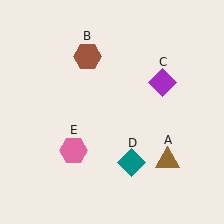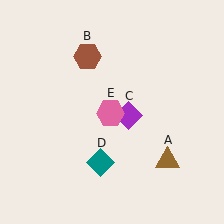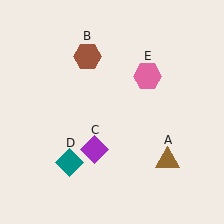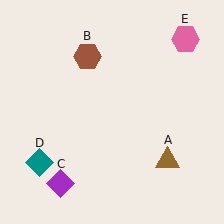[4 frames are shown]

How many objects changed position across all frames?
3 objects changed position: purple diamond (object C), teal diamond (object D), pink hexagon (object E).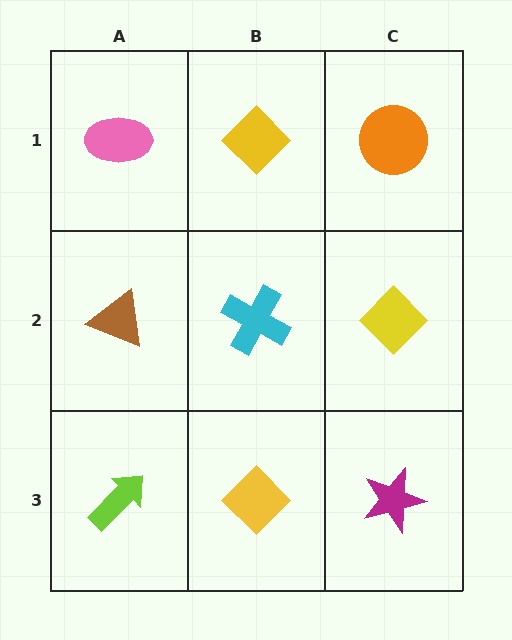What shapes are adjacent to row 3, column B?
A cyan cross (row 2, column B), a lime arrow (row 3, column A), a magenta star (row 3, column C).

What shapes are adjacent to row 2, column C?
An orange circle (row 1, column C), a magenta star (row 3, column C), a cyan cross (row 2, column B).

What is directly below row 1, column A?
A brown triangle.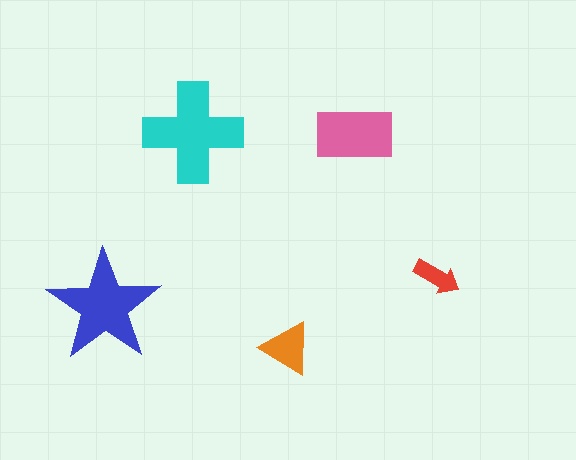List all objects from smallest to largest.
The red arrow, the orange triangle, the pink rectangle, the blue star, the cyan cross.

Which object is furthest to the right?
The red arrow is rightmost.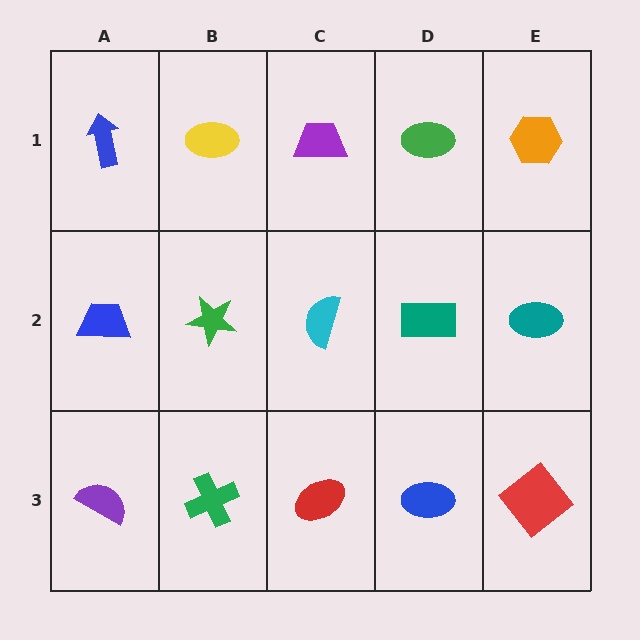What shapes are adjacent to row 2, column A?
A blue arrow (row 1, column A), a purple semicircle (row 3, column A), a green star (row 2, column B).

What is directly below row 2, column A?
A purple semicircle.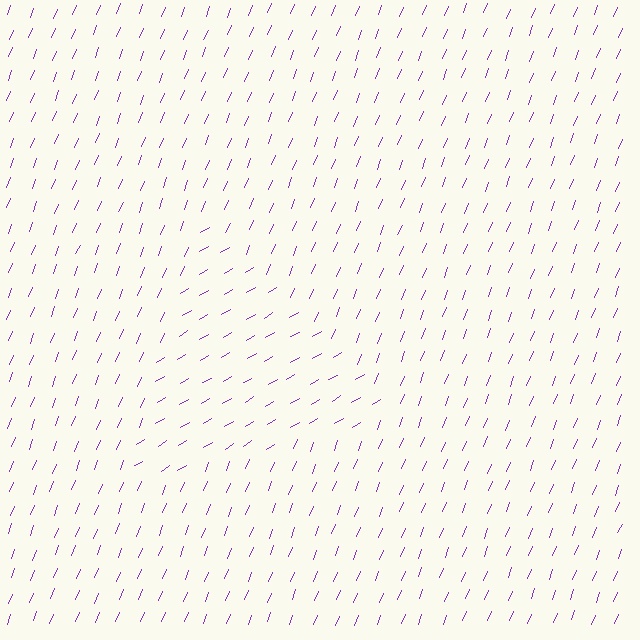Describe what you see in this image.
The image is filled with small purple line segments. A triangle region in the image has lines oriented differently from the surrounding lines, creating a visible texture boundary.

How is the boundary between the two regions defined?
The boundary is defined purely by a change in line orientation (approximately 36 degrees difference). All lines are the same color and thickness.